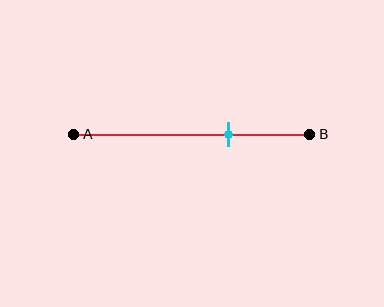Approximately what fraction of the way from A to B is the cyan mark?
The cyan mark is approximately 65% of the way from A to B.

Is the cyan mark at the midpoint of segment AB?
No, the mark is at about 65% from A, not at the 50% midpoint.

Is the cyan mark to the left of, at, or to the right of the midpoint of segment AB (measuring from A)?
The cyan mark is to the right of the midpoint of segment AB.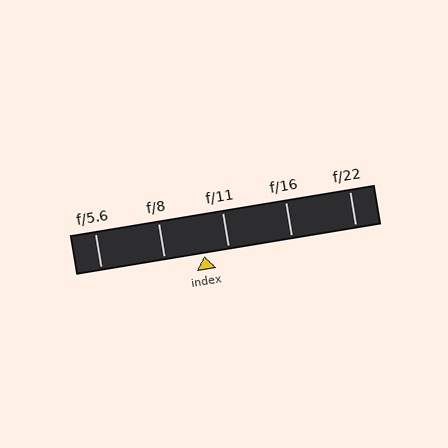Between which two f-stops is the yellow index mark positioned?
The index mark is between f/8 and f/11.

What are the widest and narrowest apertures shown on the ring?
The widest aperture shown is f/5.6 and the narrowest is f/22.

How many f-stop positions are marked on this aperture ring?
There are 5 f-stop positions marked.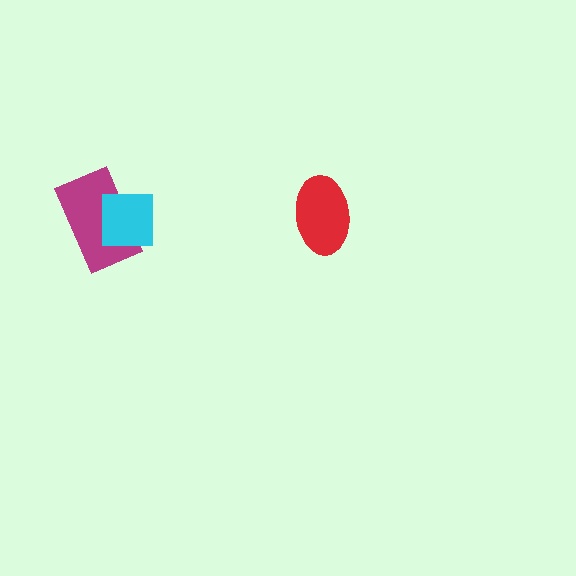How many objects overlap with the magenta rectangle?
1 object overlaps with the magenta rectangle.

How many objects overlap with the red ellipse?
0 objects overlap with the red ellipse.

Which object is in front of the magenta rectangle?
The cyan square is in front of the magenta rectangle.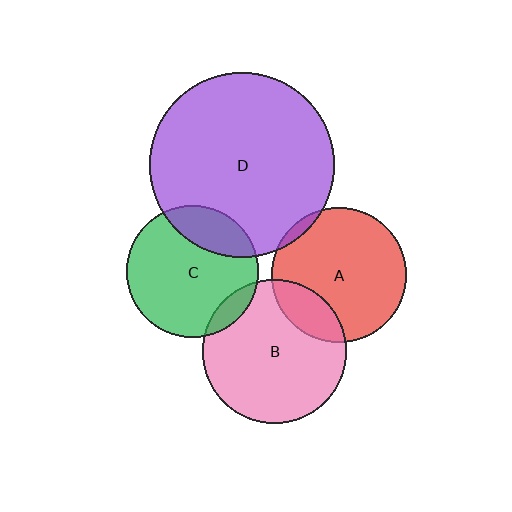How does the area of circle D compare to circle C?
Approximately 2.0 times.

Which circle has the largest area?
Circle D (purple).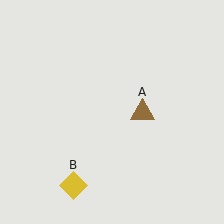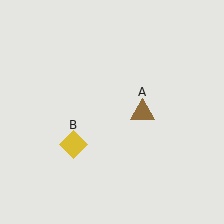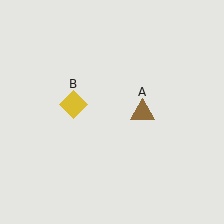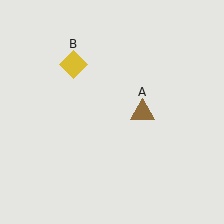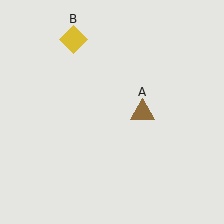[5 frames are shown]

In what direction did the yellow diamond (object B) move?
The yellow diamond (object B) moved up.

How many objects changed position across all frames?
1 object changed position: yellow diamond (object B).